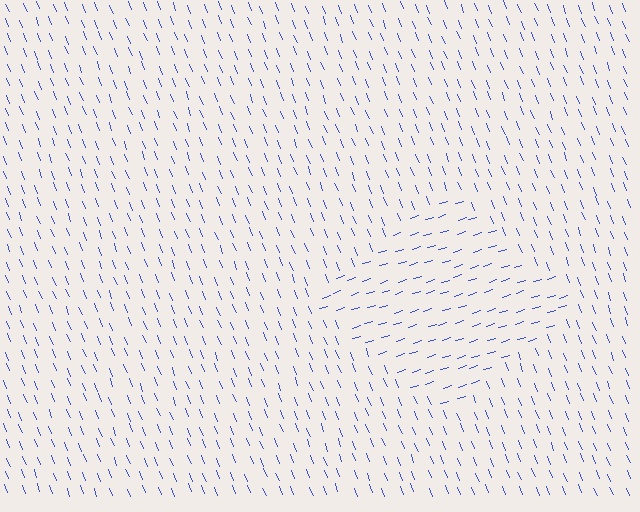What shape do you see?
I see a diamond.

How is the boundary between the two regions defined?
The boundary is defined purely by a change in line orientation (approximately 86 degrees difference). All lines are the same color and thickness.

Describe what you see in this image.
The image is filled with small blue line segments. A diamond region in the image has lines oriented differently from the surrounding lines, creating a visible texture boundary.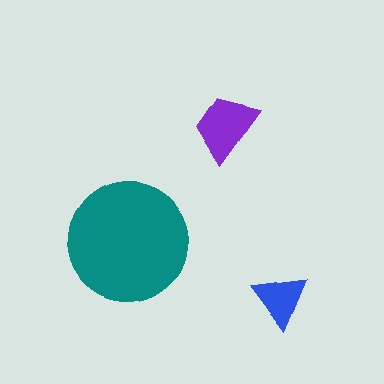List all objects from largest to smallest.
The teal circle, the purple trapezoid, the blue triangle.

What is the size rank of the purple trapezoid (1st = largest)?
2nd.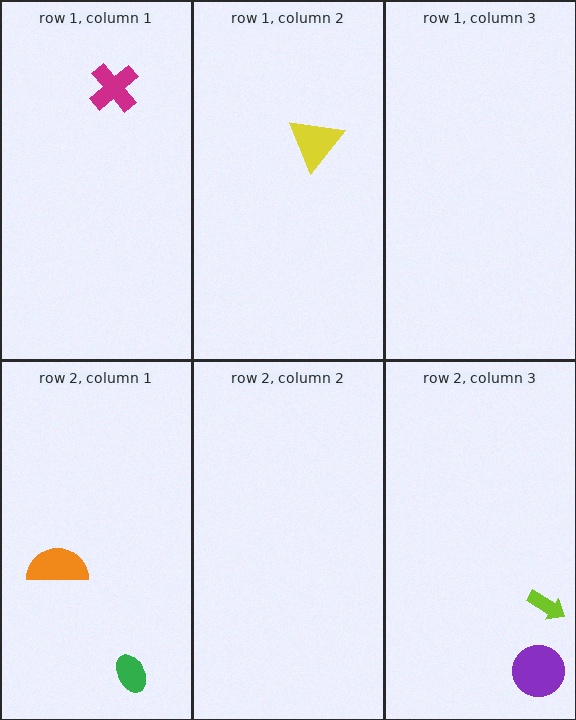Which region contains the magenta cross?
The row 1, column 1 region.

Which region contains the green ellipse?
The row 2, column 1 region.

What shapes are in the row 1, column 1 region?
The magenta cross.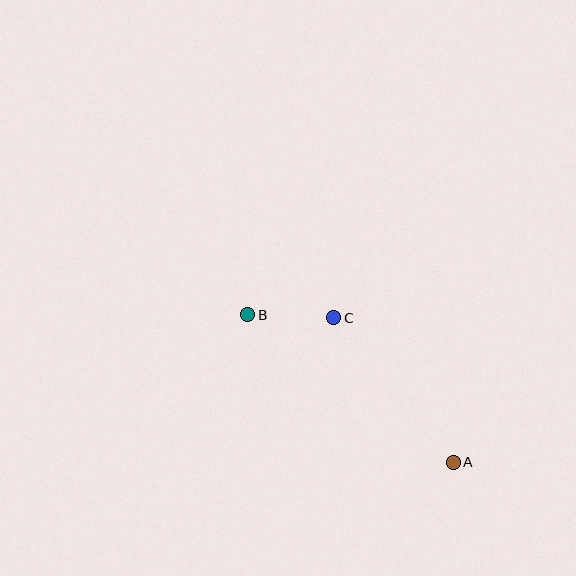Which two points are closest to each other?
Points B and C are closest to each other.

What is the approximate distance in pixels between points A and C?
The distance between A and C is approximately 187 pixels.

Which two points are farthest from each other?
Points A and B are farthest from each other.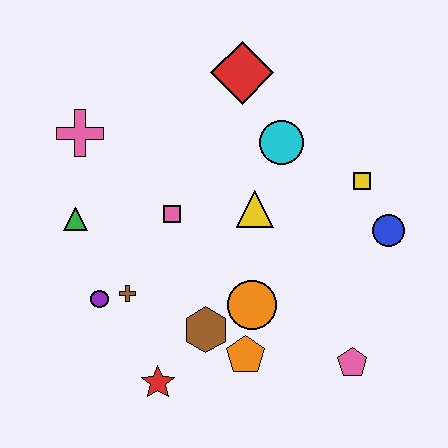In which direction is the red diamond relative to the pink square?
The red diamond is above the pink square.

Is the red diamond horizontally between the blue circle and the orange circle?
No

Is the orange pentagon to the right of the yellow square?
No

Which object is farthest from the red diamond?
The red star is farthest from the red diamond.